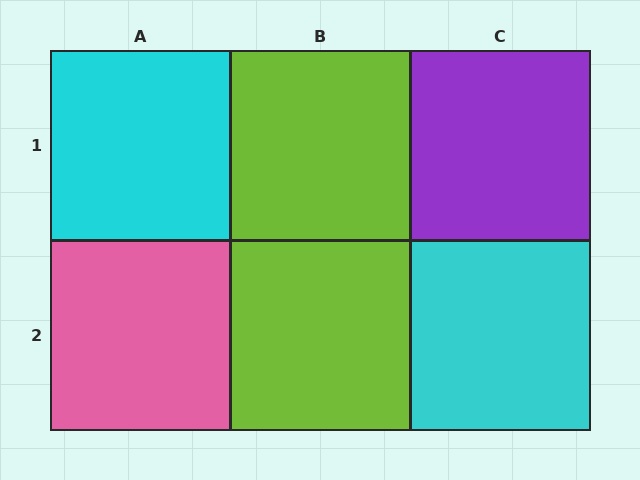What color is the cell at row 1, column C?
Purple.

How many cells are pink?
1 cell is pink.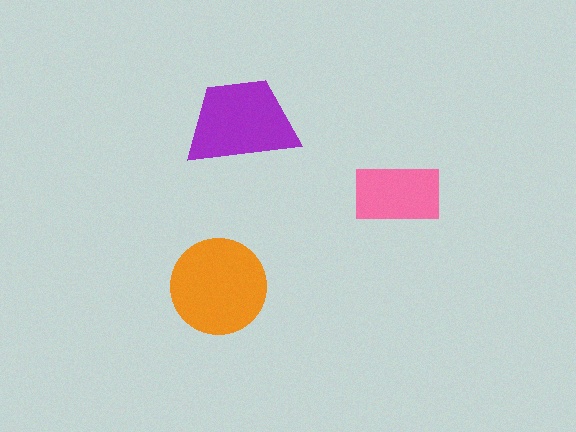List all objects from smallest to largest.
The pink rectangle, the purple trapezoid, the orange circle.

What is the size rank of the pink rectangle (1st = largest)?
3rd.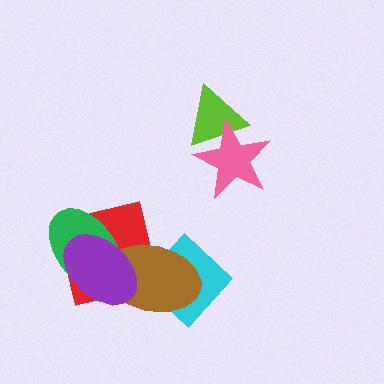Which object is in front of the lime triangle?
The pink star is in front of the lime triangle.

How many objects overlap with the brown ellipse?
4 objects overlap with the brown ellipse.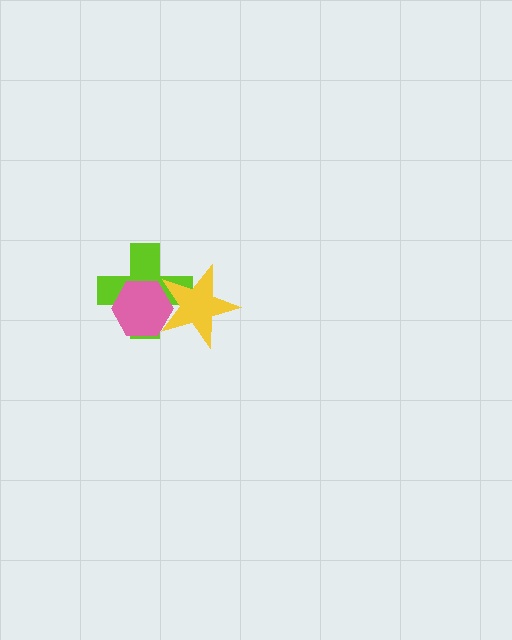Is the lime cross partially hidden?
Yes, it is partially covered by another shape.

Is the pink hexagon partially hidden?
Yes, it is partially covered by another shape.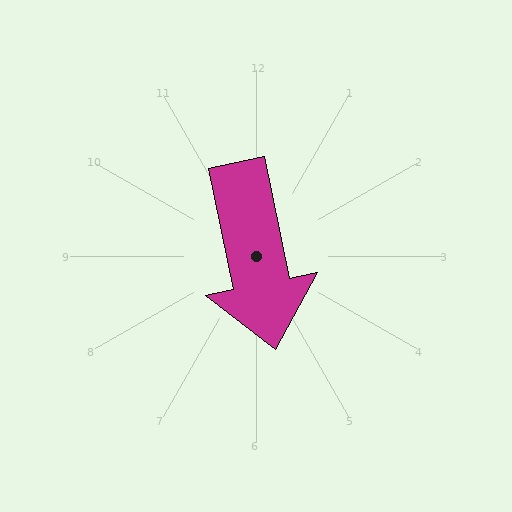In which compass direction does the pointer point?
South.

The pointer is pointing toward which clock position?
Roughly 6 o'clock.